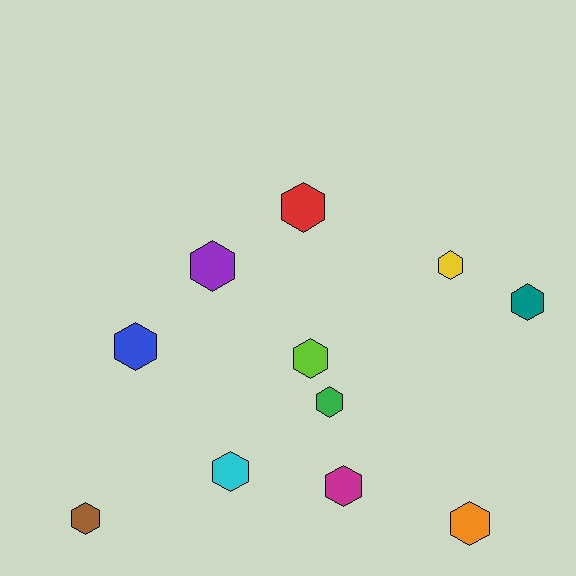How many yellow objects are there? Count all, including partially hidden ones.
There is 1 yellow object.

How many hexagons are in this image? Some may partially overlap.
There are 11 hexagons.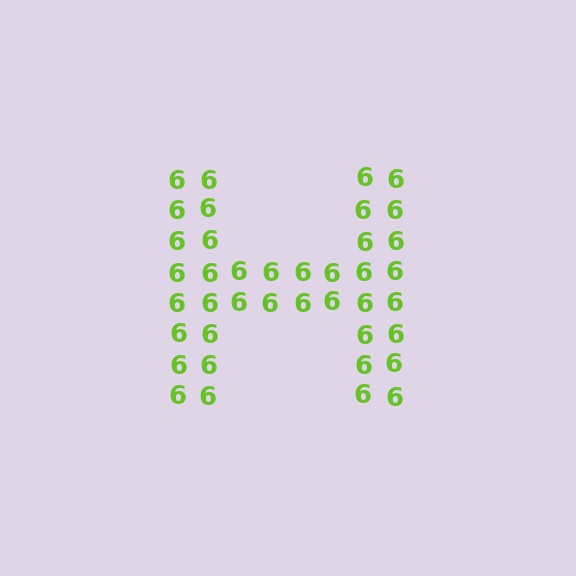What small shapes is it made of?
It is made of small digit 6's.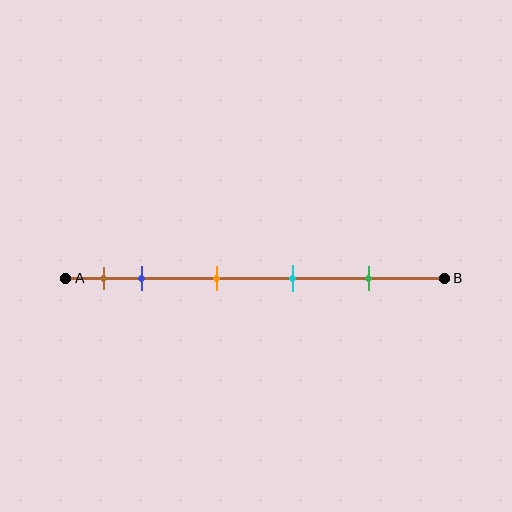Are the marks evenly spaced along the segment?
No, the marks are not evenly spaced.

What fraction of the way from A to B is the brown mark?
The brown mark is approximately 10% (0.1) of the way from A to B.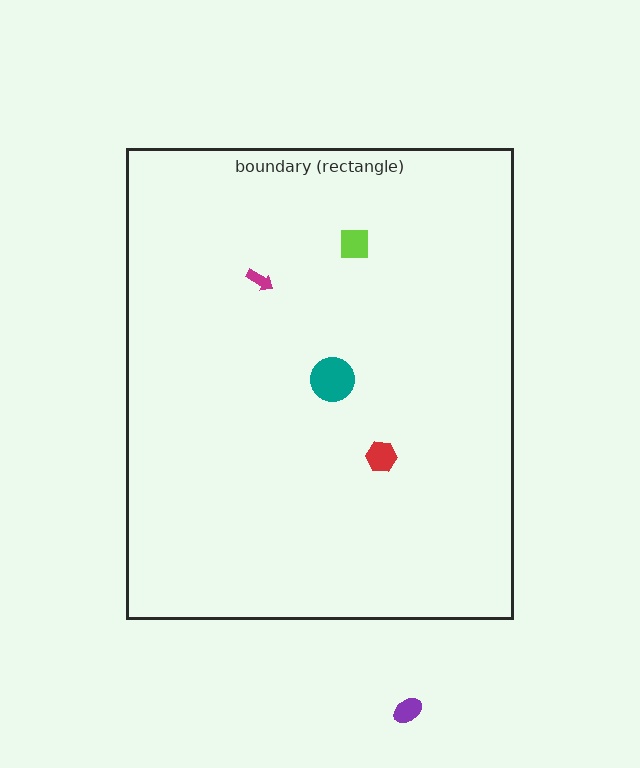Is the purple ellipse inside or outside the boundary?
Outside.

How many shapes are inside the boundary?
4 inside, 1 outside.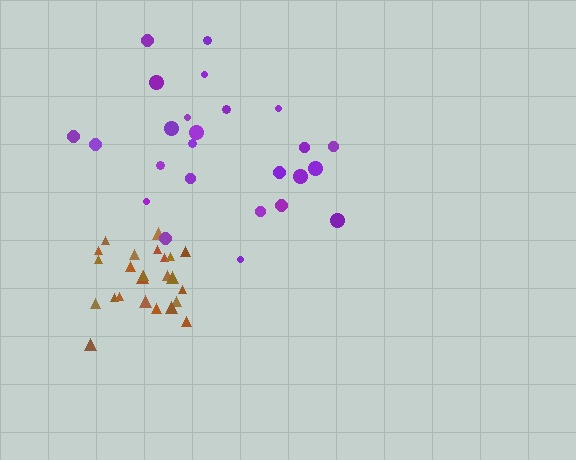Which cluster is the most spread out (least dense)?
Purple.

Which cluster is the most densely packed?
Brown.